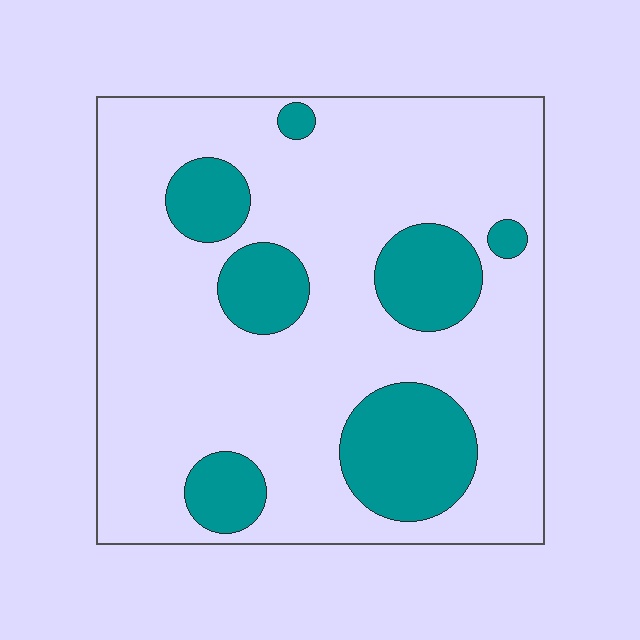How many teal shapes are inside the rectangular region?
7.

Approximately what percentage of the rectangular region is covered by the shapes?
Approximately 20%.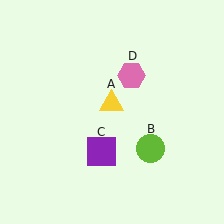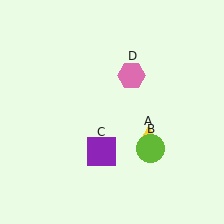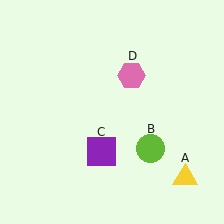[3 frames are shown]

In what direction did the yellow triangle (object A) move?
The yellow triangle (object A) moved down and to the right.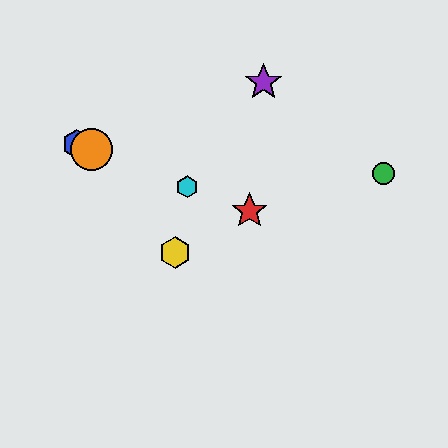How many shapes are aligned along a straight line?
4 shapes (the red star, the blue hexagon, the orange circle, the cyan hexagon) are aligned along a straight line.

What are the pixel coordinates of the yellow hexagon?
The yellow hexagon is at (175, 252).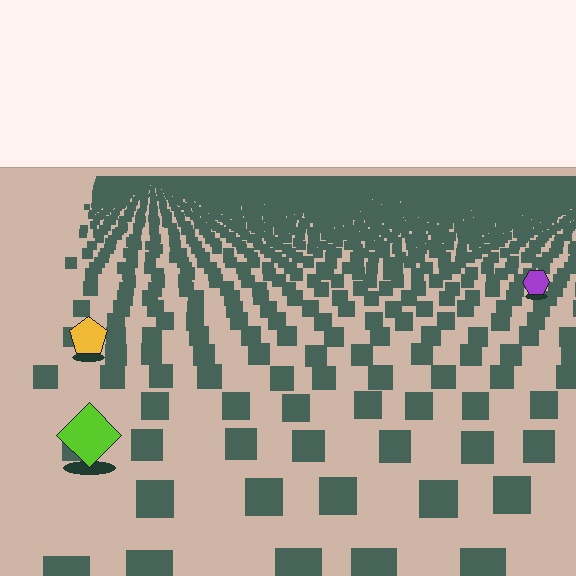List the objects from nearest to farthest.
From nearest to farthest: the lime diamond, the yellow pentagon, the purple hexagon.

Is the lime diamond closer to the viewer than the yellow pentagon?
Yes. The lime diamond is closer — you can tell from the texture gradient: the ground texture is coarser near it.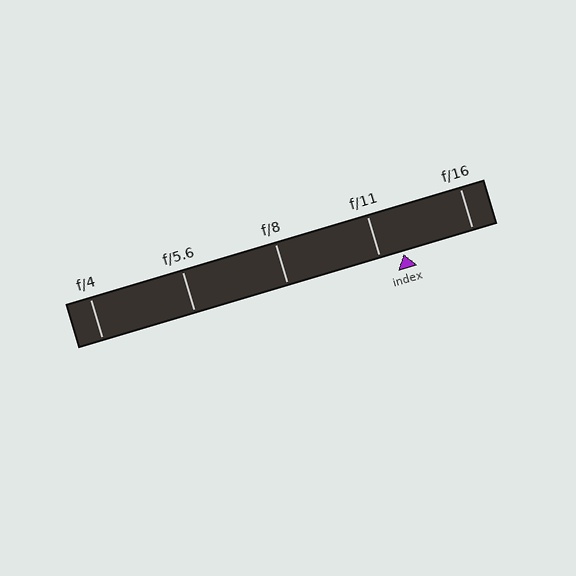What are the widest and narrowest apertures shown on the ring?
The widest aperture shown is f/4 and the narrowest is f/16.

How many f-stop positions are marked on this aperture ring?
There are 5 f-stop positions marked.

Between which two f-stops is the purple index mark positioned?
The index mark is between f/11 and f/16.